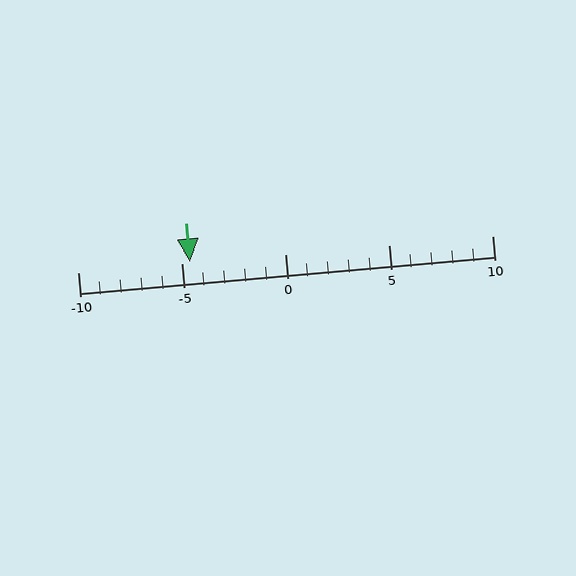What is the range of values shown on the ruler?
The ruler shows values from -10 to 10.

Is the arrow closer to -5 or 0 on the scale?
The arrow is closer to -5.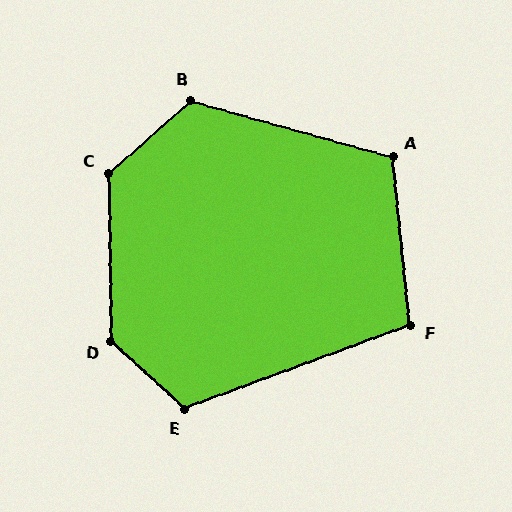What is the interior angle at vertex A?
Approximately 111 degrees (obtuse).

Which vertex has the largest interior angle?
D, at approximately 133 degrees.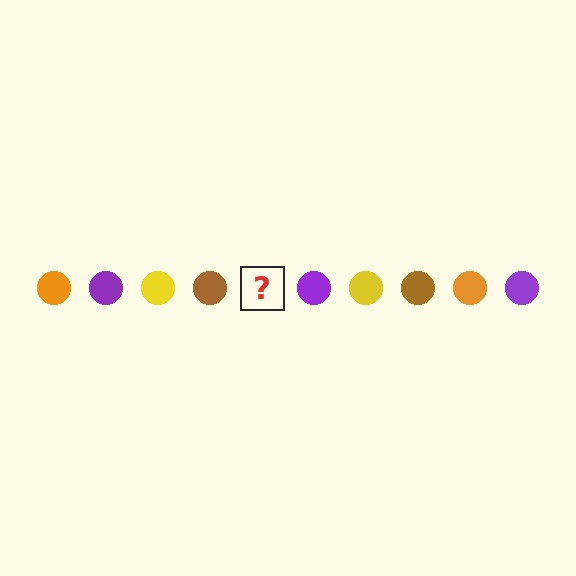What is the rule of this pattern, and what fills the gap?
The rule is that the pattern cycles through orange, purple, yellow, brown circles. The gap should be filled with an orange circle.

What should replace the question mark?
The question mark should be replaced with an orange circle.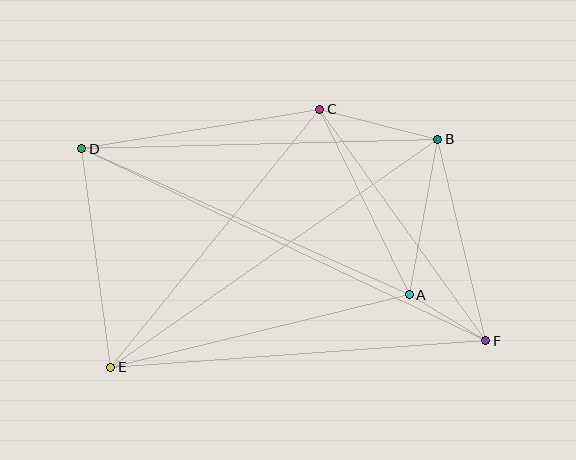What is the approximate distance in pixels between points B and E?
The distance between B and E is approximately 399 pixels.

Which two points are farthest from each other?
Points D and F are farthest from each other.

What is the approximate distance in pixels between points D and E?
The distance between D and E is approximately 220 pixels.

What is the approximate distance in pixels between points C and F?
The distance between C and F is approximately 285 pixels.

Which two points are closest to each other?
Points A and F are closest to each other.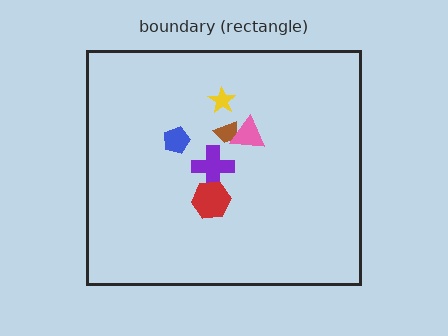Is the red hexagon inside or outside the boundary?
Inside.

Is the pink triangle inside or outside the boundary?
Inside.